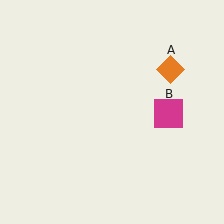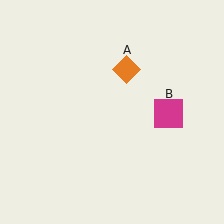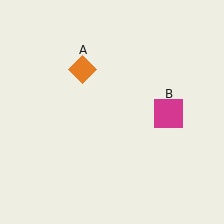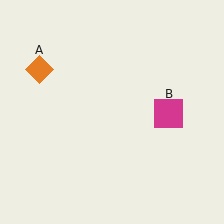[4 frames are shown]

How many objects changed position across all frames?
1 object changed position: orange diamond (object A).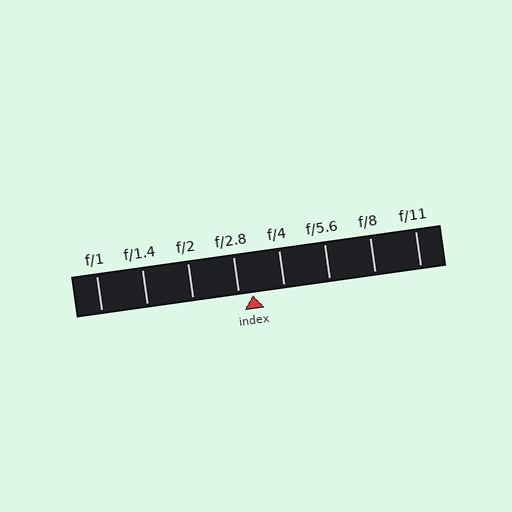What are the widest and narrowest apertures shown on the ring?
The widest aperture shown is f/1 and the narrowest is f/11.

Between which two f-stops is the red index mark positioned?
The index mark is between f/2.8 and f/4.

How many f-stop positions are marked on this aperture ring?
There are 8 f-stop positions marked.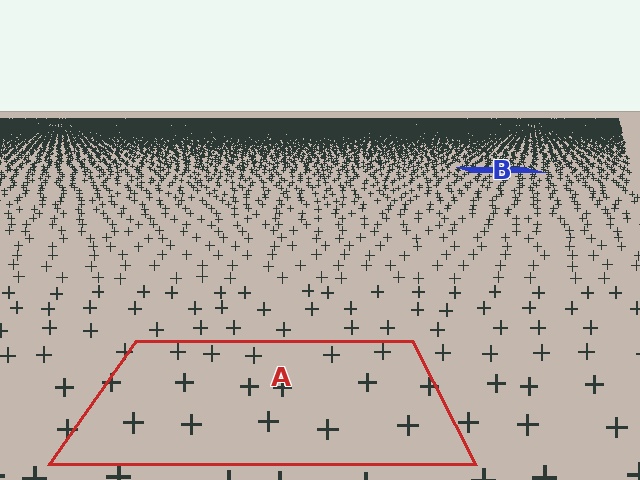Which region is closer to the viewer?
Region A is closer. The texture elements there are larger and more spread out.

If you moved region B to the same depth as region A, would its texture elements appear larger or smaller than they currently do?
They would appear larger. At a closer depth, the same texture elements are projected at a bigger on-screen size.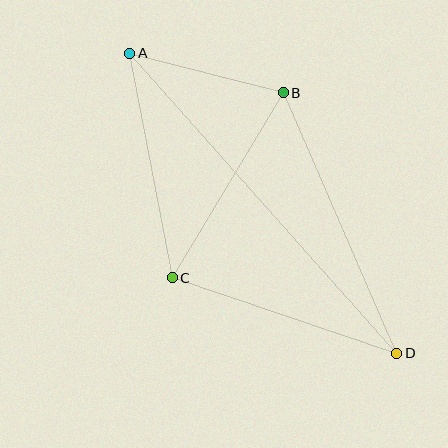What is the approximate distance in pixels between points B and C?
The distance between B and C is approximately 216 pixels.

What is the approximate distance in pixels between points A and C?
The distance between A and C is approximately 229 pixels.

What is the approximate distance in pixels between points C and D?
The distance between C and D is approximately 236 pixels.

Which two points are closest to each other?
Points A and B are closest to each other.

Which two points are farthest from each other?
Points A and D are farthest from each other.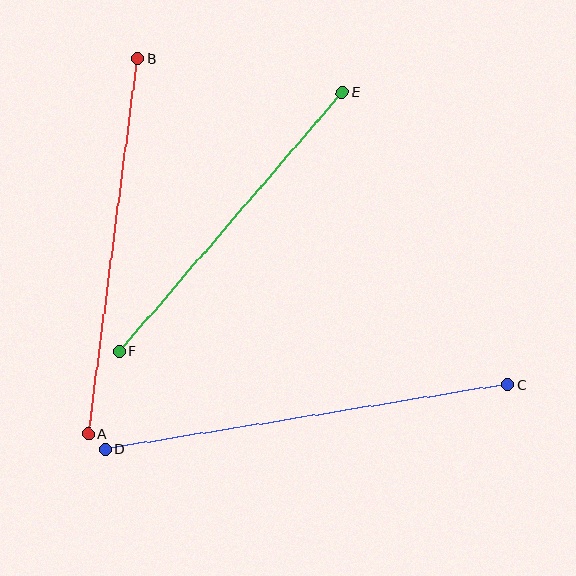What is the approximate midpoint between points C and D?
The midpoint is at approximately (307, 417) pixels.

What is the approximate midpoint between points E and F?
The midpoint is at approximately (231, 222) pixels.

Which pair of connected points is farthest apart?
Points C and D are farthest apart.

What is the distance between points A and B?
The distance is approximately 378 pixels.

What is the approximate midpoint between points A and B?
The midpoint is at approximately (113, 246) pixels.